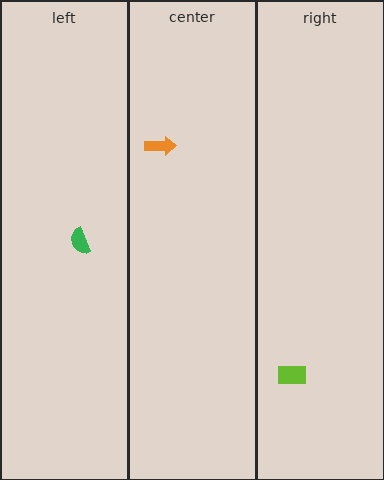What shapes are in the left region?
The green semicircle.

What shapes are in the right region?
The lime rectangle.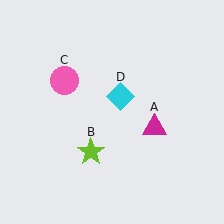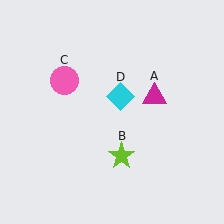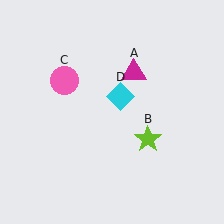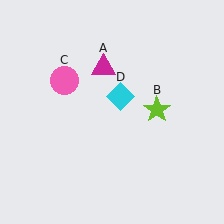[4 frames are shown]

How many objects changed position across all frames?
2 objects changed position: magenta triangle (object A), lime star (object B).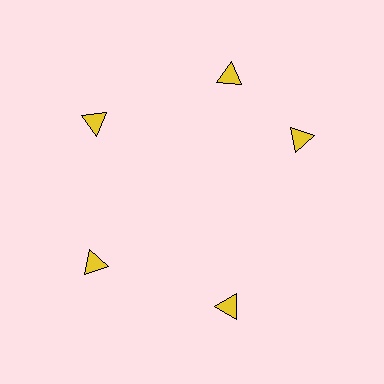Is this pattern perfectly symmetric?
No. The 5 yellow triangles are arranged in a ring, but one element near the 3 o'clock position is rotated out of alignment along the ring, breaking the 5-fold rotational symmetry.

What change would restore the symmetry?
The symmetry would be restored by rotating it back into even spacing with its neighbors so that all 5 triangles sit at equal angles and equal distance from the center.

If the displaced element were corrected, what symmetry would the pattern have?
It would have 5-fold rotational symmetry — the pattern would map onto itself every 72 degrees.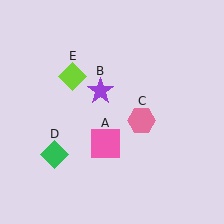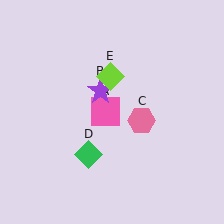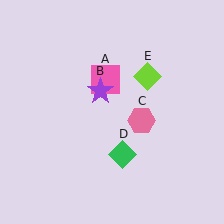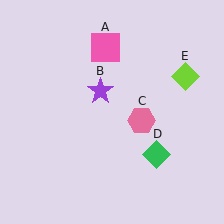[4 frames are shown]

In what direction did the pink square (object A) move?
The pink square (object A) moved up.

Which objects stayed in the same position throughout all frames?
Purple star (object B) and pink hexagon (object C) remained stationary.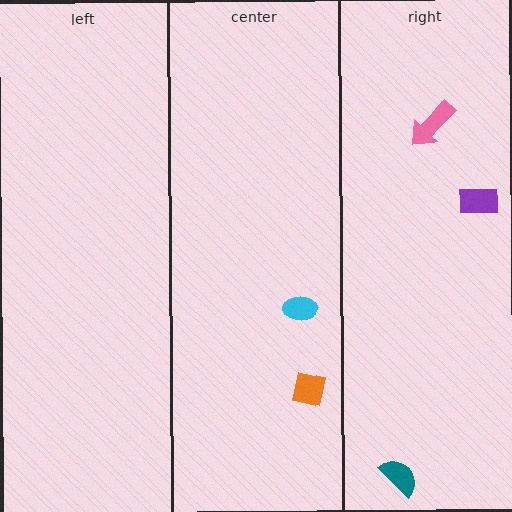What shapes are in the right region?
The teal semicircle, the purple rectangle, the pink arrow.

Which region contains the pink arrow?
The right region.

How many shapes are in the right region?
3.